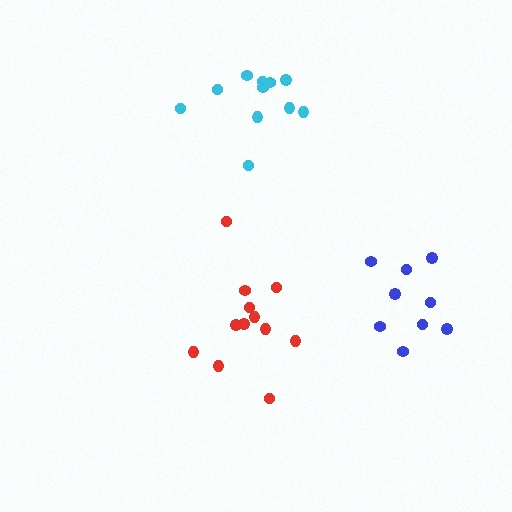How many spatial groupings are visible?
There are 3 spatial groupings.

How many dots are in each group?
Group 1: 11 dots, Group 2: 12 dots, Group 3: 9 dots (32 total).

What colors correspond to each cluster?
The clusters are colored: cyan, red, blue.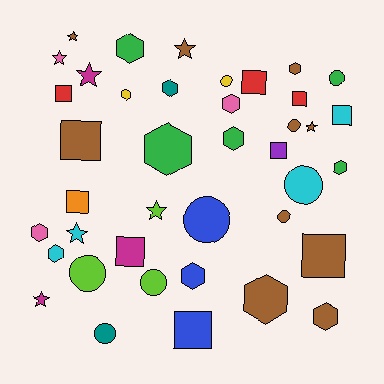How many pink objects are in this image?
There are 3 pink objects.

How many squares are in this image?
There are 10 squares.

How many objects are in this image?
There are 40 objects.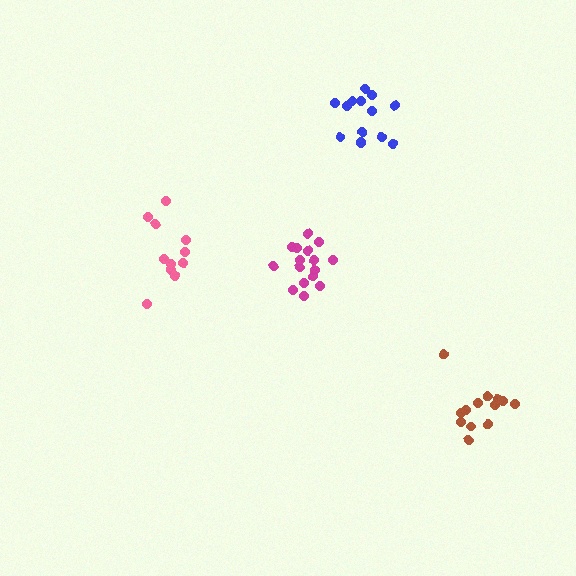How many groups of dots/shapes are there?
There are 4 groups.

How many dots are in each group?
Group 1: 14 dots, Group 2: 16 dots, Group 3: 11 dots, Group 4: 13 dots (54 total).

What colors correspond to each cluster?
The clusters are colored: blue, magenta, pink, brown.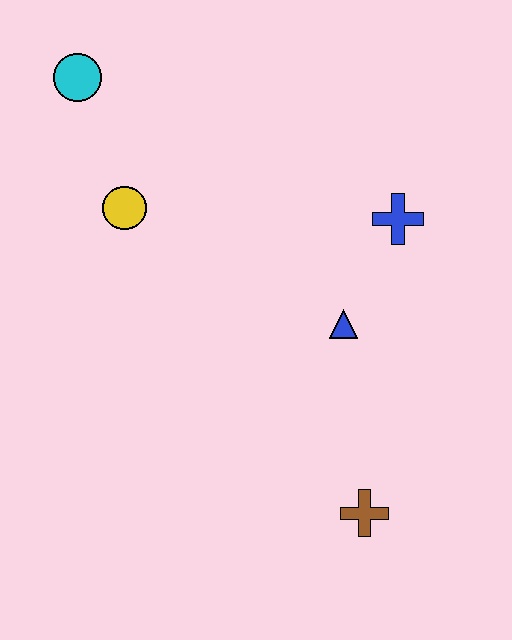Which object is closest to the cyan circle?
The yellow circle is closest to the cyan circle.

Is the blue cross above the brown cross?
Yes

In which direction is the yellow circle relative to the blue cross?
The yellow circle is to the left of the blue cross.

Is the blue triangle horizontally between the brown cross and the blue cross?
No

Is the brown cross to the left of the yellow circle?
No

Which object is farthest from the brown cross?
The cyan circle is farthest from the brown cross.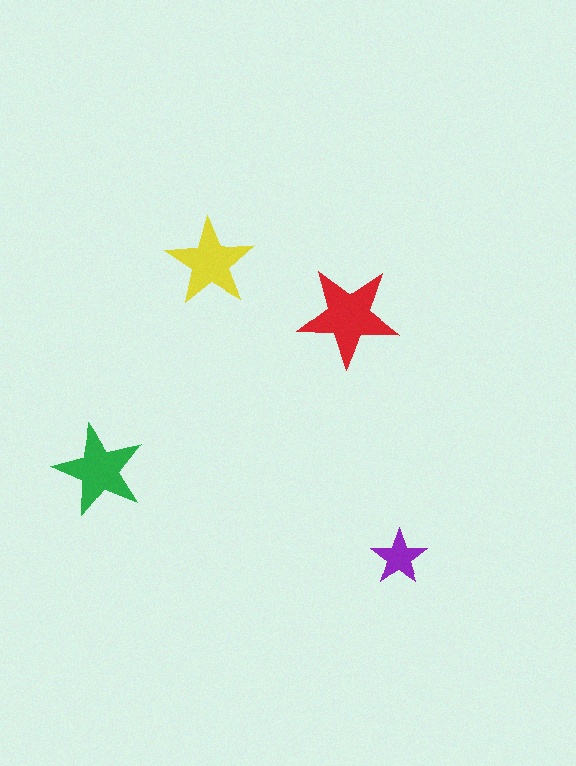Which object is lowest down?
The purple star is bottommost.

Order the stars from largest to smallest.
the red one, the green one, the yellow one, the purple one.